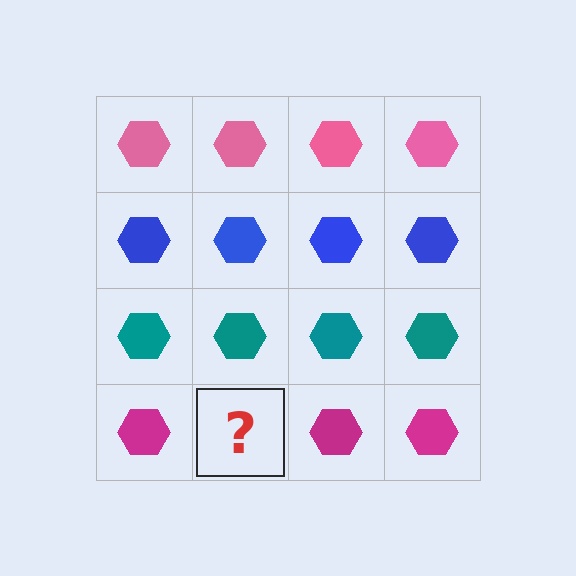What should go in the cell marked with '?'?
The missing cell should contain a magenta hexagon.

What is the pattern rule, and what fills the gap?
The rule is that each row has a consistent color. The gap should be filled with a magenta hexagon.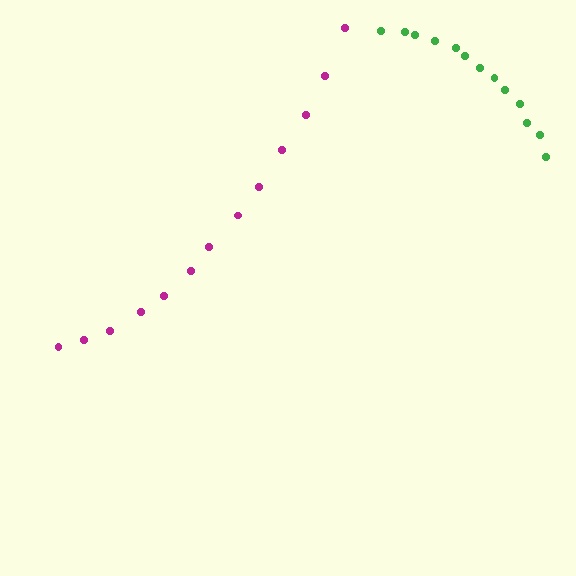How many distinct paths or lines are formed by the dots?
There are 2 distinct paths.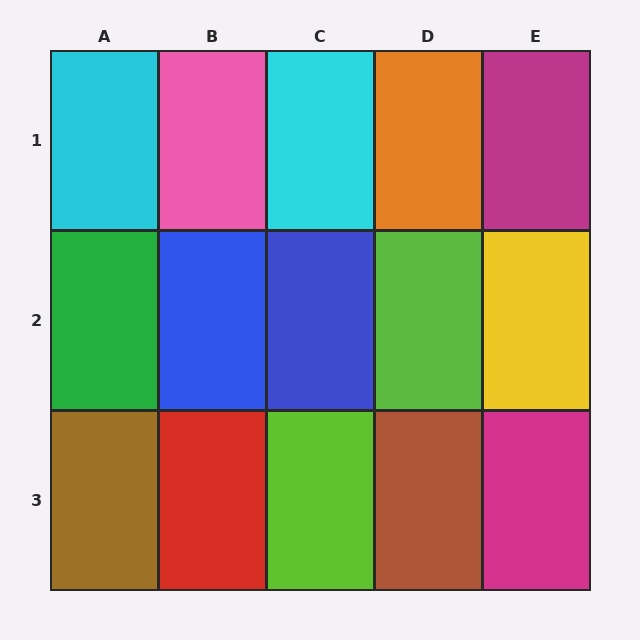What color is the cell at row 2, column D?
Lime.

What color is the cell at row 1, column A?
Cyan.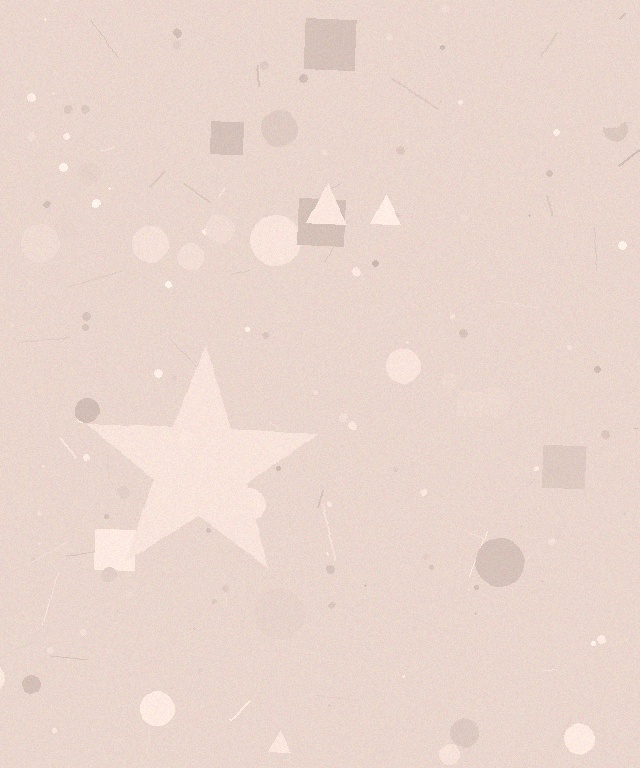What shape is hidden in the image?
A star is hidden in the image.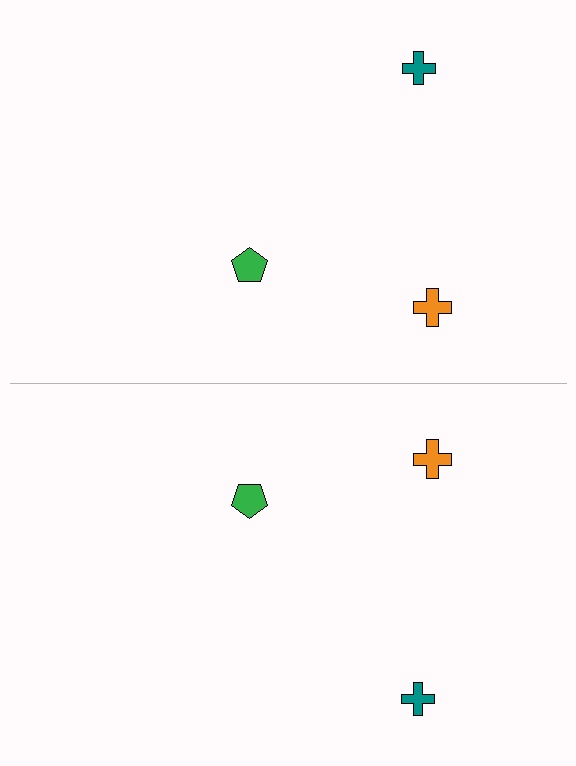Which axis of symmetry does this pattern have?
The pattern has a horizontal axis of symmetry running through the center of the image.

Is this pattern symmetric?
Yes, this pattern has bilateral (reflection) symmetry.